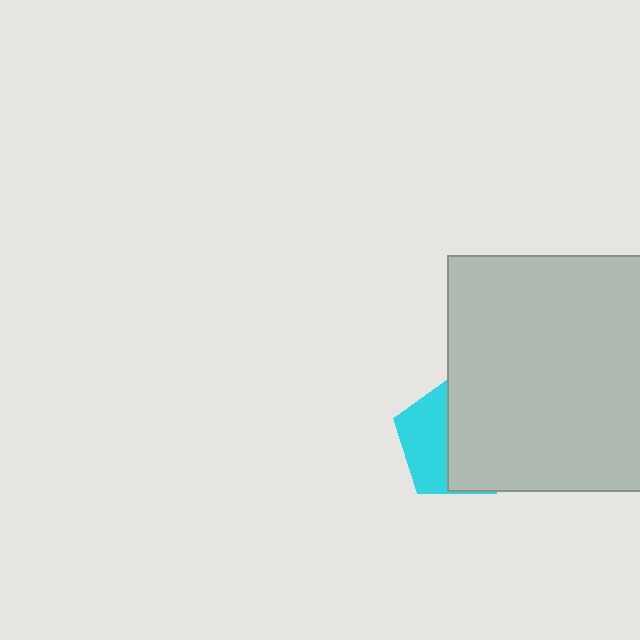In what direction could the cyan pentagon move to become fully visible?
The cyan pentagon could move left. That would shift it out from behind the light gray rectangle entirely.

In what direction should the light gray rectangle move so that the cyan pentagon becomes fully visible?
The light gray rectangle should move right. That is the shortest direction to clear the overlap and leave the cyan pentagon fully visible.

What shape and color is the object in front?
The object in front is a light gray rectangle.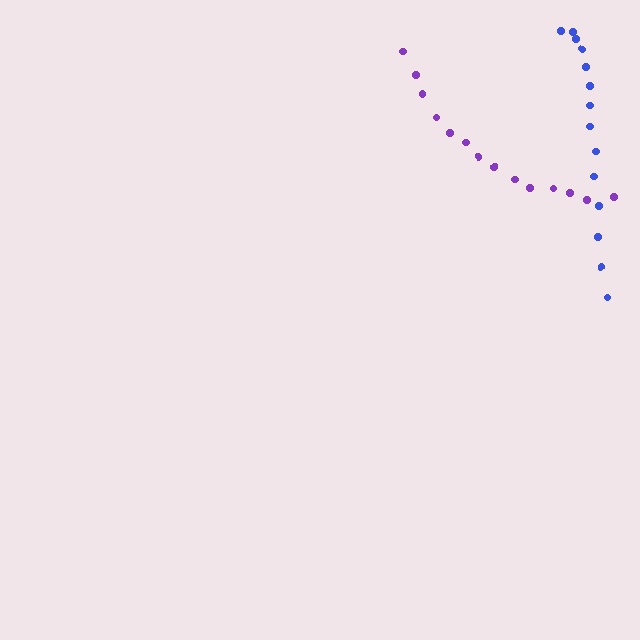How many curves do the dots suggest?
There are 2 distinct paths.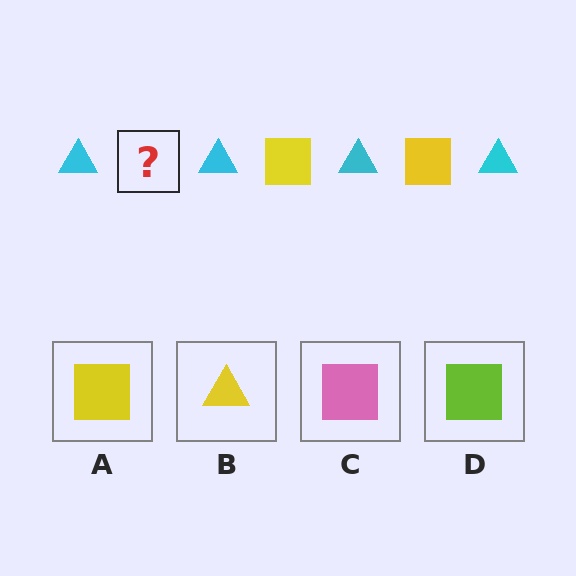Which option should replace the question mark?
Option A.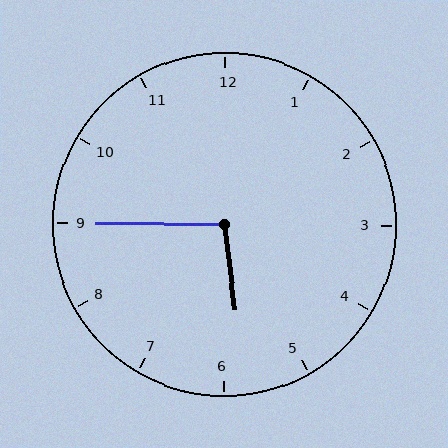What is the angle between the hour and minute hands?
Approximately 98 degrees.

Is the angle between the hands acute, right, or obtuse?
It is obtuse.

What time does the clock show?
5:45.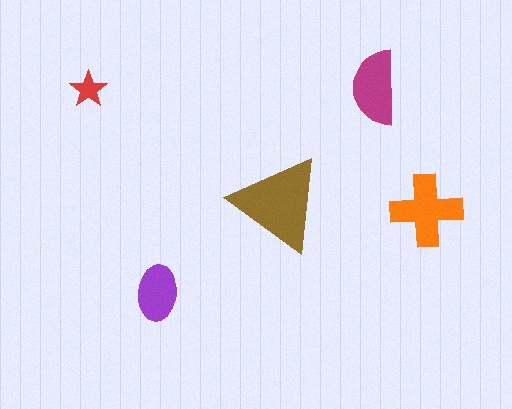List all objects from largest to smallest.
The brown triangle, the orange cross, the magenta semicircle, the purple ellipse, the red star.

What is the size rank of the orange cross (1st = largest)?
2nd.